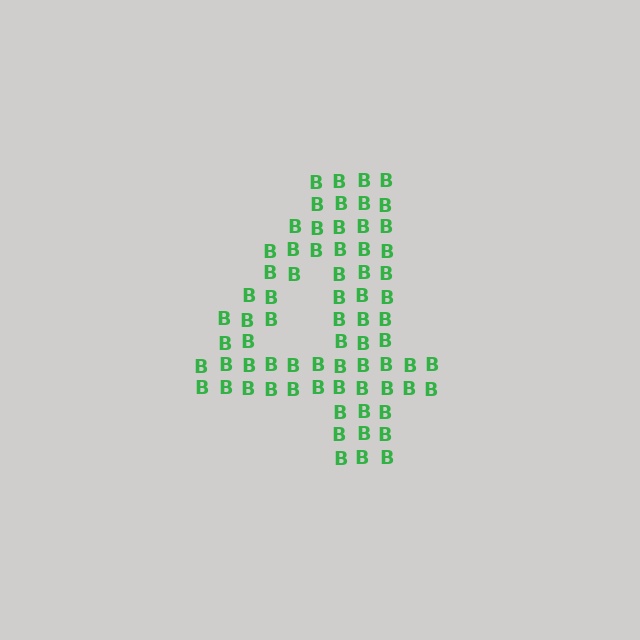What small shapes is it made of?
It is made of small letter B's.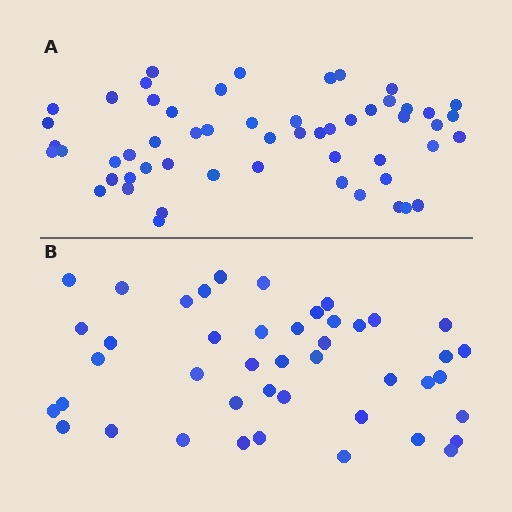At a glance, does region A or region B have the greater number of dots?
Region A (the top region) has more dots.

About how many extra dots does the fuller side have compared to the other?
Region A has roughly 12 or so more dots than region B.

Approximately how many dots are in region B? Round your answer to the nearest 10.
About 40 dots. (The exact count is 44, which rounds to 40.)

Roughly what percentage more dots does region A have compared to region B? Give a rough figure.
About 25% more.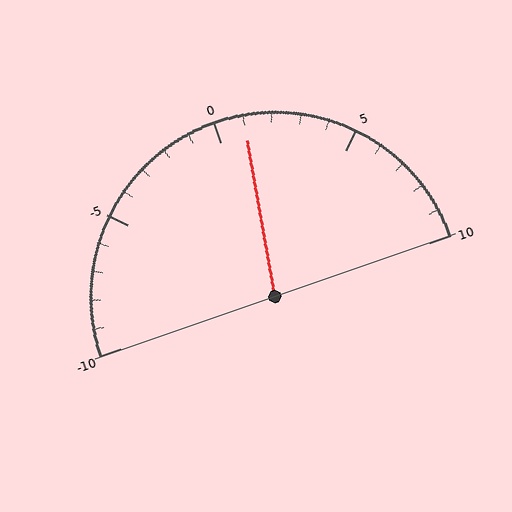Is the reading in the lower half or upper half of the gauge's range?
The reading is in the upper half of the range (-10 to 10).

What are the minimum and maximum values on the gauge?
The gauge ranges from -10 to 10.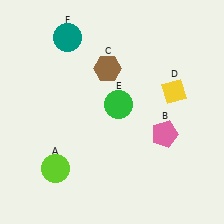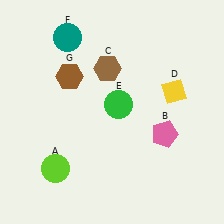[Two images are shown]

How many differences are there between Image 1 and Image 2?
There is 1 difference between the two images.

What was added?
A brown hexagon (G) was added in Image 2.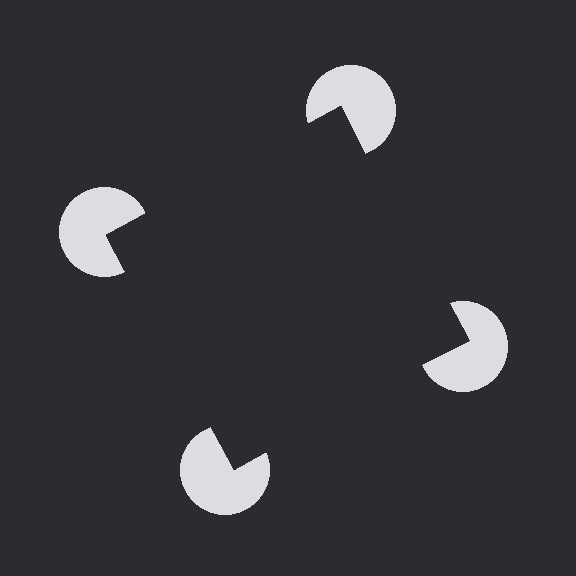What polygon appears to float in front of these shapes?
An illusory square — its edges are inferred from the aligned wedge cuts in the pac-man discs, not physically drawn.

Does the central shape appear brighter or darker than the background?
It typically appears slightly darker than the background, even though no actual brightness change is drawn.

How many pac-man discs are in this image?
There are 4 — one at each vertex of the illusory square.